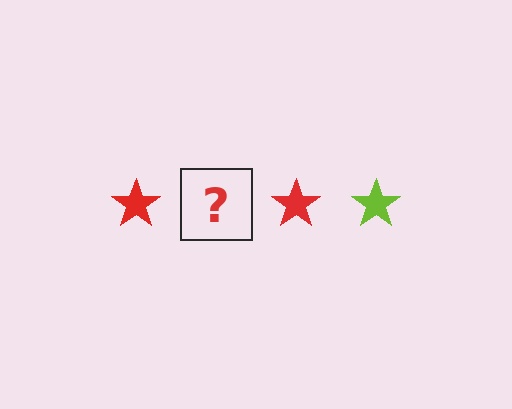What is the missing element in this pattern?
The missing element is a lime star.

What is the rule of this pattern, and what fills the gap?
The rule is that the pattern cycles through red, lime stars. The gap should be filled with a lime star.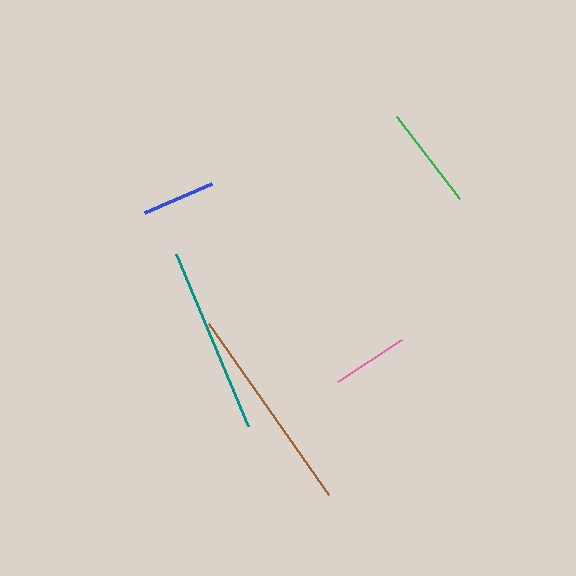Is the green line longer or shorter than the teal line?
The teal line is longer than the green line.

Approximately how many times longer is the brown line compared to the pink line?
The brown line is approximately 2.7 times the length of the pink line.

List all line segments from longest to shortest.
From longest to shortest: brown, teal, green, pink, blue.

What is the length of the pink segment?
The pink segment is approximately 76 pixels long.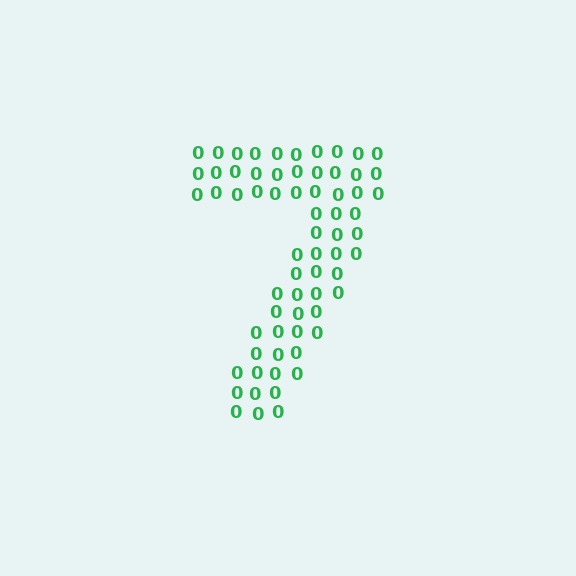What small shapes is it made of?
It is made of small digit 0's.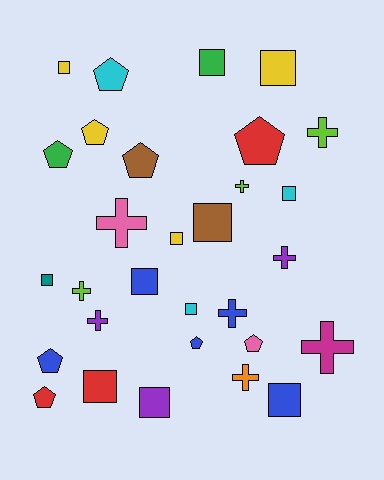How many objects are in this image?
There are 30 objects.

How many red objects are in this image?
There are 3 red objects.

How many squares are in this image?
There are 12 squares.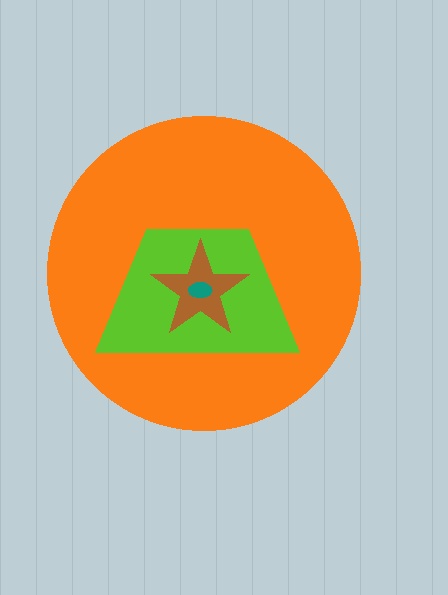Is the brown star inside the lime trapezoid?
Yes.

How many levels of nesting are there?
4.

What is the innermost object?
The teal ellipse.